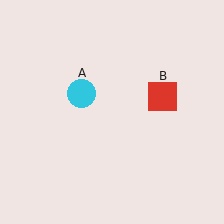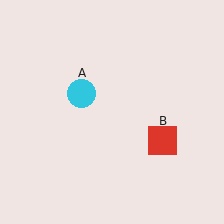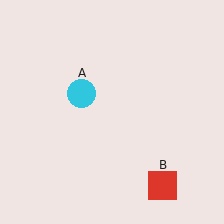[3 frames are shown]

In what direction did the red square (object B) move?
The red square (object B) moved down.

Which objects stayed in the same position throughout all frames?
Cyan circle (object A) remained stationary.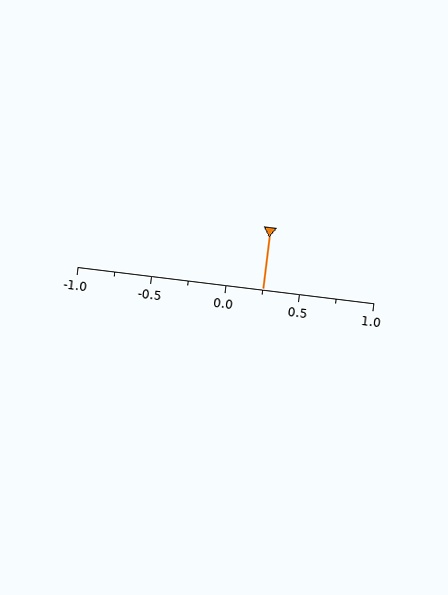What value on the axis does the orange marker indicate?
The marker indicates approximately 0.25.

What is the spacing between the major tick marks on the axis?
The major ticks are spaced 0.5 apart.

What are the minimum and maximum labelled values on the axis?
The axis runs from -1.0 to 1.0.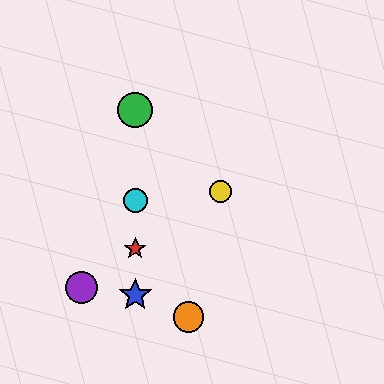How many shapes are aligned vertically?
4 shapes (the red star, the blue star, the green circle, the cyan circle) are aligned vertically.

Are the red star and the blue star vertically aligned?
Yes, both are at x≈135.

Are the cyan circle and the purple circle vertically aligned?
No, the cyan circle is at x≈135 and the purple circle is at x≈81.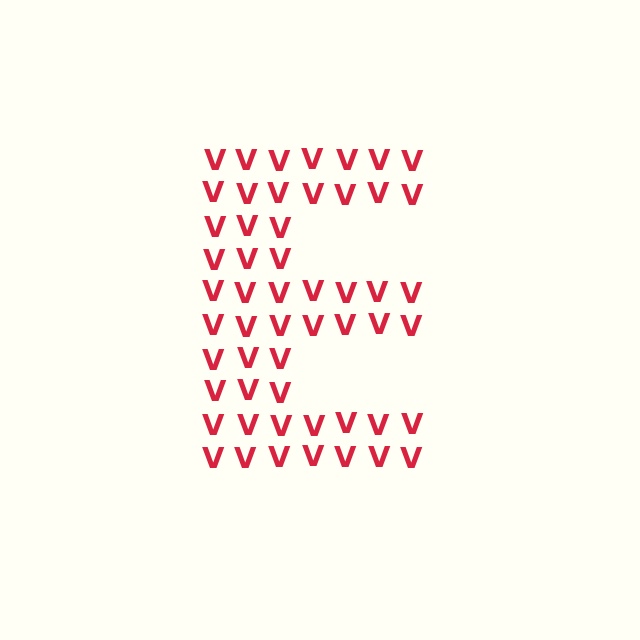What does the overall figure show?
The overall figure shows the letter E.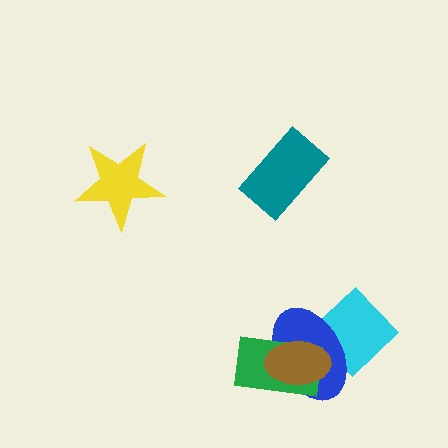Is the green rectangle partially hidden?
Yes, it is partially covered by another shape.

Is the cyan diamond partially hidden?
Yes, it is partially covered by another shape.